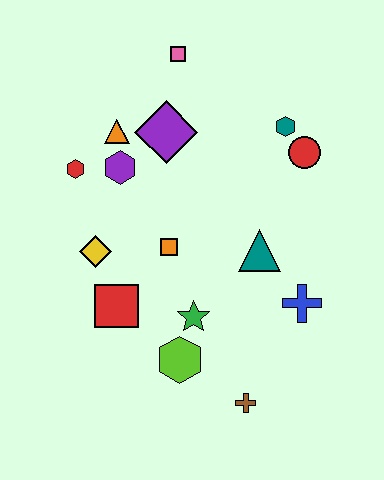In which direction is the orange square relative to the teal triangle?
The orange square is to the left of the teal triangle.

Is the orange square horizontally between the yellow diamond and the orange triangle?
No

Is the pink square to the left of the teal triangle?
Yes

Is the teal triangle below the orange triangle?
Yes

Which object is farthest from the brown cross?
The pink square is farthest from the brown cross.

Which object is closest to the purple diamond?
The orange triangle is closest to the purple diamond.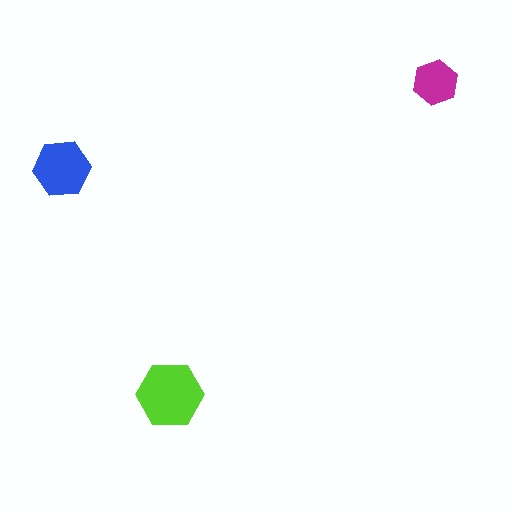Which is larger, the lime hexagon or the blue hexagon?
The lime one.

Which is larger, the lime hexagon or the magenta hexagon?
The lime one.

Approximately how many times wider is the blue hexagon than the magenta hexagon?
About 1.5 times wider.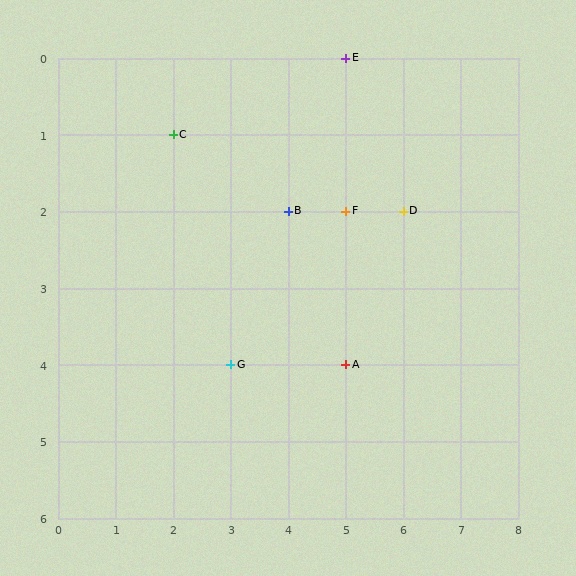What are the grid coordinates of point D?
Point D is at grid coordinates (6, 2).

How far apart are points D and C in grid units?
Points D and C are 4 columns and 1 row apart (about 4.1 grid units diagonally).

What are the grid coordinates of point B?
Point B is at grid coordinates (4, 2).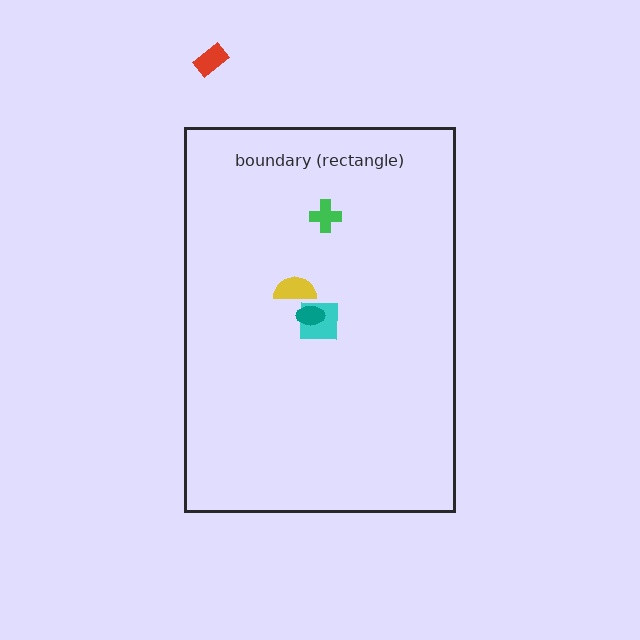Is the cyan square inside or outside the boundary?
Inside.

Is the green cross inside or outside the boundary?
Inside.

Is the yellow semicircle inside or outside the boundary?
Inside.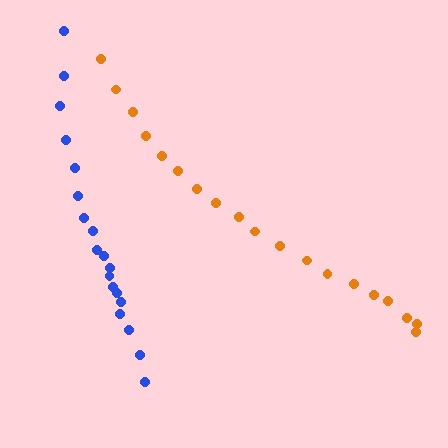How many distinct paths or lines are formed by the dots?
There are 2 distinct paths.